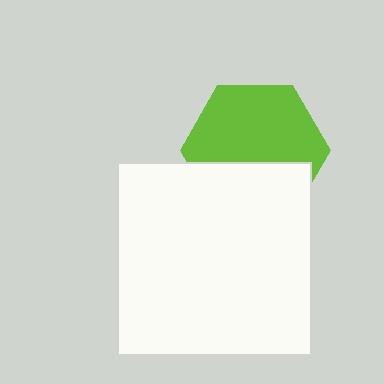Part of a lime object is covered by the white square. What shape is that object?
It is a hexagon.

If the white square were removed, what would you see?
You would see the complete lime hexagon.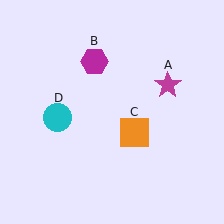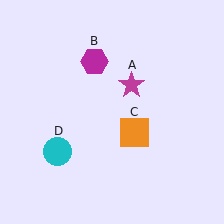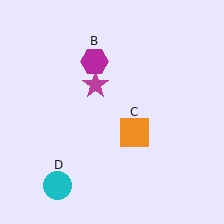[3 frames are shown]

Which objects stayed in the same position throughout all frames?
Magenta hexagon (object B) and orange square (object C) remained stationary.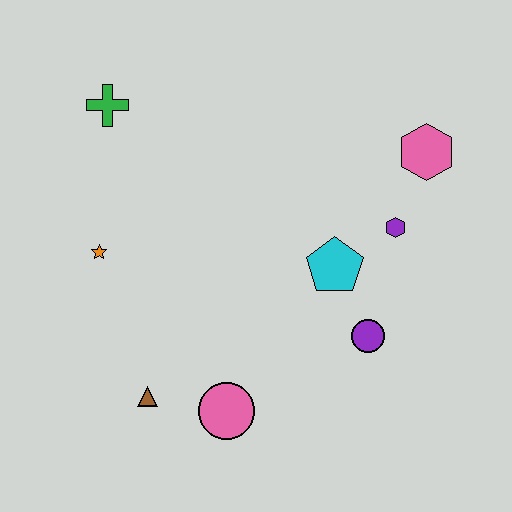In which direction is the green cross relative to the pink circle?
The green cross is above the pink circle.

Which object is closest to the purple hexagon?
The cyan pentagon is closest to the purple hexagon.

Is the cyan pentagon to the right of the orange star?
Yes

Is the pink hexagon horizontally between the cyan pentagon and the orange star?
No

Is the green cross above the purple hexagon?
Yes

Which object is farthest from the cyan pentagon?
The green cross is farthest from the cyan pentagon.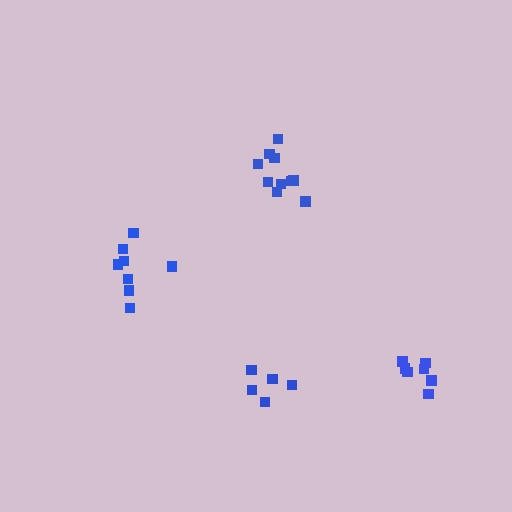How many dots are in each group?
Group 1: 10 dots, Group 2: 8 dots, Group 3: 5 dots, Group 4: 7 dots (30 total).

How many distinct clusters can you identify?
There are 4 distinct clusters.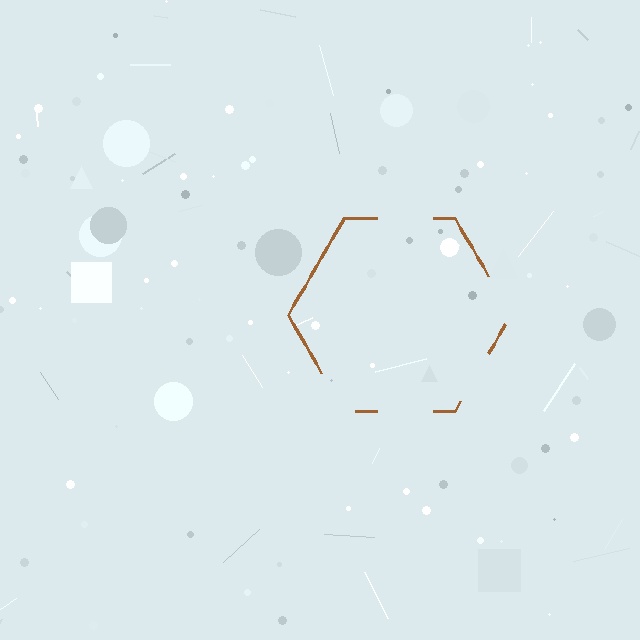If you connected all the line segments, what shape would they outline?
They would outline a hexagon.